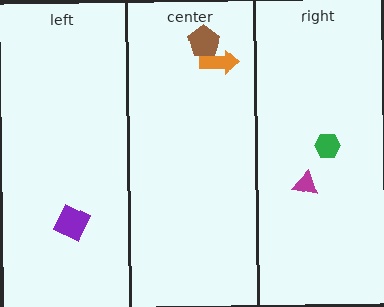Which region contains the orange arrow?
The center region.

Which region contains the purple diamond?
The left region.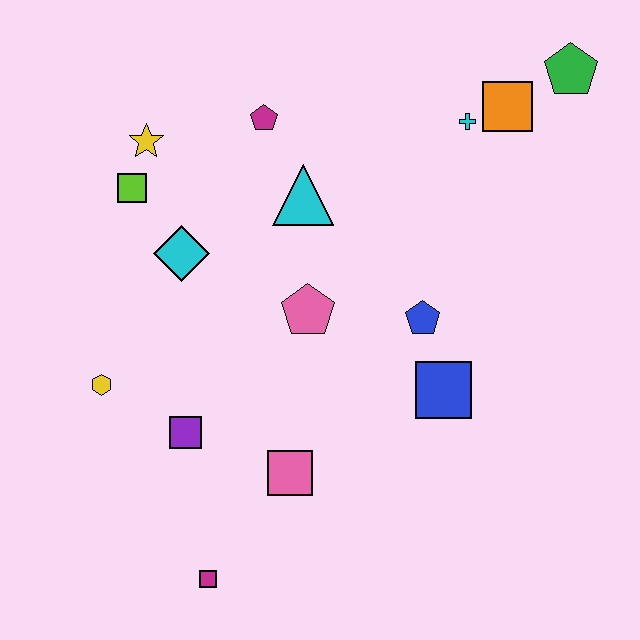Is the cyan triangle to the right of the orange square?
No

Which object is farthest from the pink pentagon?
The green pentagon is farthest from the pink pentagon.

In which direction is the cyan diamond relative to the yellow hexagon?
The cyan diamond is above the yellow hexagon.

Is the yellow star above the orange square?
No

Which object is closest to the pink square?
The purple square is closest to the pink square.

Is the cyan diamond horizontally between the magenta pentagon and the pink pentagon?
No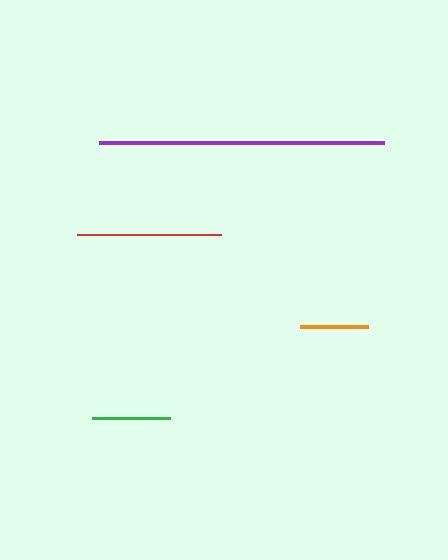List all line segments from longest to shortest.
From longest to shortest: purple, red, green, orange.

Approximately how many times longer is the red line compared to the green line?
The red line is approximately 1.8 times the length of the green line.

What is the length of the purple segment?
The purple segment is approximately 286 pixels long.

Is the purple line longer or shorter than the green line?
The purple line is longer than the green line.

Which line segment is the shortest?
The orange line is the shortest at approximately 68 pixels.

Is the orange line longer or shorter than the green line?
The green line is longer than the orange line.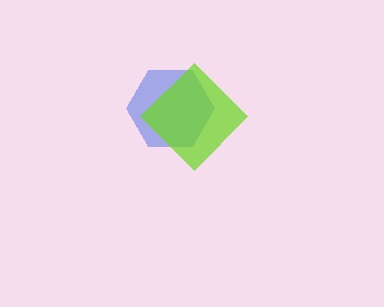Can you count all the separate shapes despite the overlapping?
Yes, there are 2 separate shapes.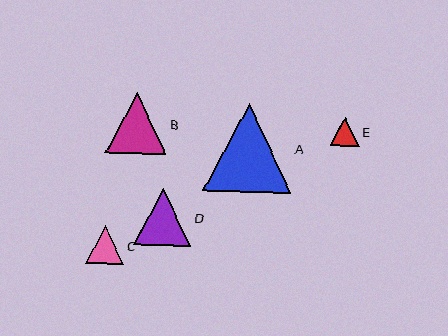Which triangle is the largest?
Triangle A is the largest with a size of approximately 88 pixels.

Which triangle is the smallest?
Triangle E is the smallest with a size of approximately 29 pixels.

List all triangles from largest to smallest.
From largest to smallest: A, B, D, C, E.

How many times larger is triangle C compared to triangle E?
Triangle C is approximately 1.3 times the size of triangle E.